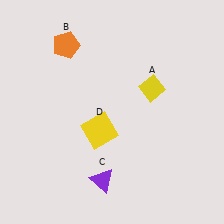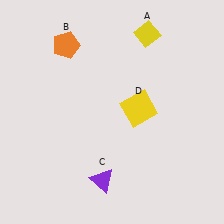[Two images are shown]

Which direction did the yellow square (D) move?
The yellow square (D) moved right.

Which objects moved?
The objects that moved are: the yellow diamond (A), the yellow square (D).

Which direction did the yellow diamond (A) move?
The yellow diamond (A) moved up.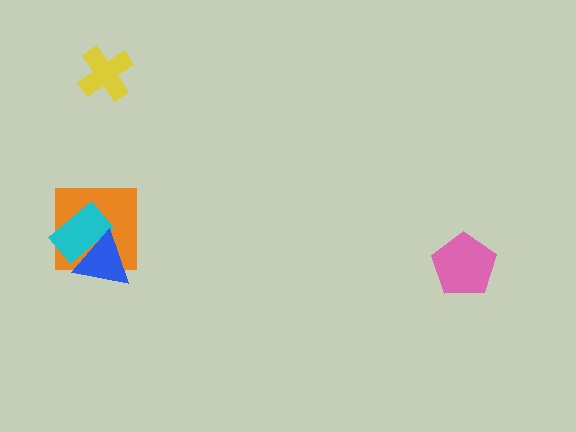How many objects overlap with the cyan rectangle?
2 objects overlap with the cyan rectangle.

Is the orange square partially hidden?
Yes, it is partially covered by another shape.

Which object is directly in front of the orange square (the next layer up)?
The cyan rectangle is directly in front of the orange square.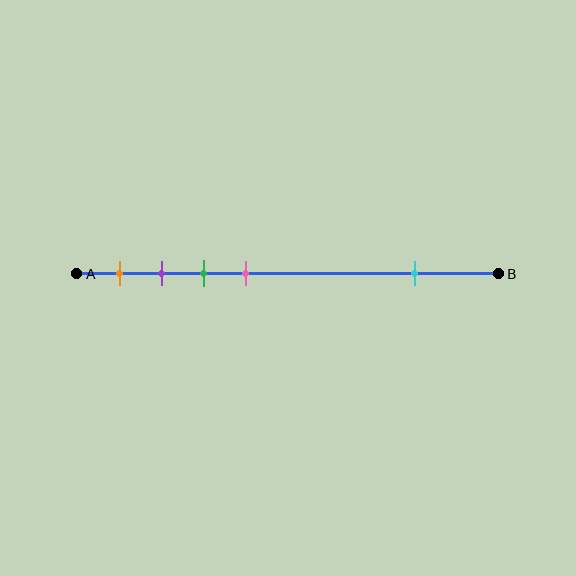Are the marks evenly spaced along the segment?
No, the marks are not evenly spaced.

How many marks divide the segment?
There are 5 marks dividing the segment.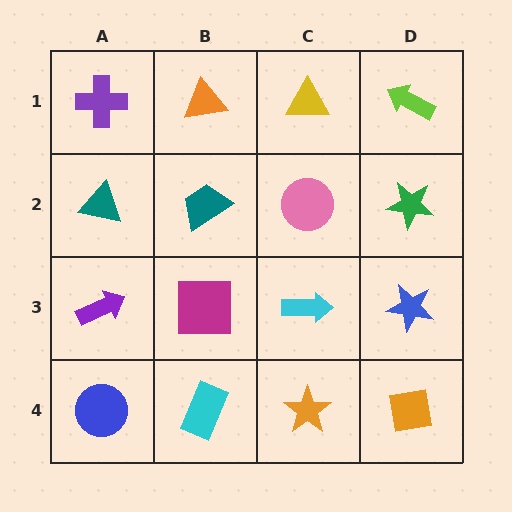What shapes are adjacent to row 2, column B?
An orange triangle (row 1, column B), a magenta square (row 3, column B), a teal triangle (row 2, column A), a pink circle (row 2, column C).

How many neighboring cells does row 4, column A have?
2.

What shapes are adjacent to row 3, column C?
A pink circle (row 2, column C), an orange star (row 4, column C), a magenta square (row 3, column B), a blue star (row 3, column D).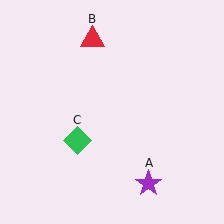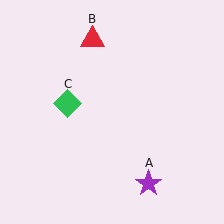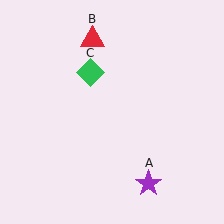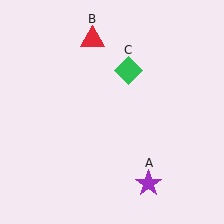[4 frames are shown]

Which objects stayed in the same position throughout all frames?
Purple star (object A) and red triangle (object B) remained stationary.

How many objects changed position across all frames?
1 object changed position: green diamond (object C).